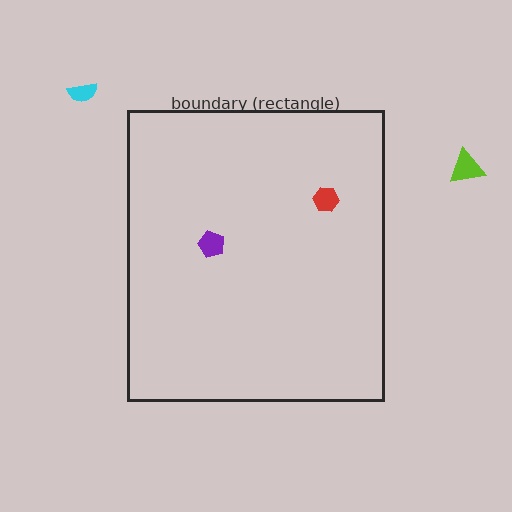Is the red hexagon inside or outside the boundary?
Inside.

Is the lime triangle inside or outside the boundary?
Outside.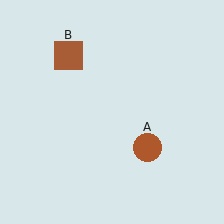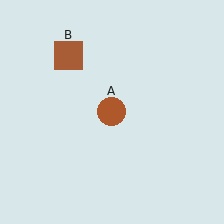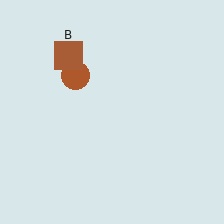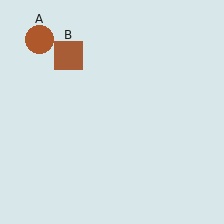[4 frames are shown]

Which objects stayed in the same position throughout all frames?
Brown square (object B) remained stationary.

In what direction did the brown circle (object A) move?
The brown circle (object A) moved up and to the left.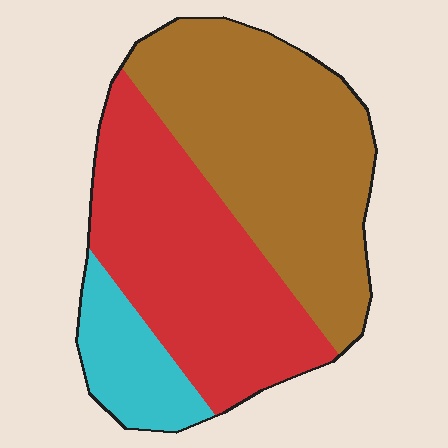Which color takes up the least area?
Cyan, at roughly 15%.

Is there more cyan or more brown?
Brown.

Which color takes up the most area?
Brown, at roughly 45%.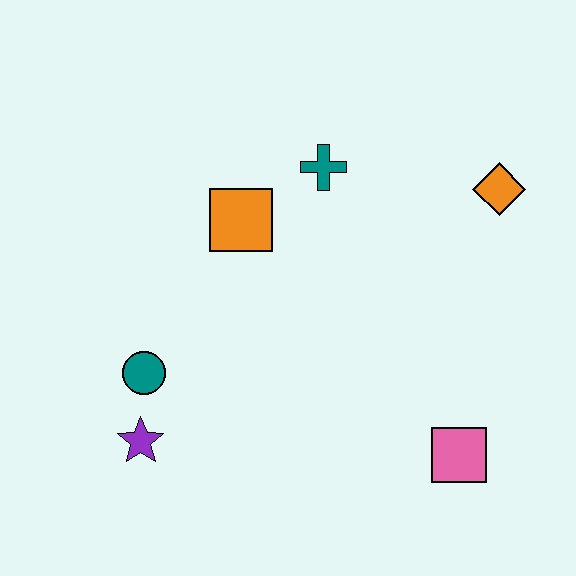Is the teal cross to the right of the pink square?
No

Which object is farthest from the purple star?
The orange diamond is farthest from the purple star.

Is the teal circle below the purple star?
No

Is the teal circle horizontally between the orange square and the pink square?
No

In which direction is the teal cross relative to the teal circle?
The teal cross is above the teal circle.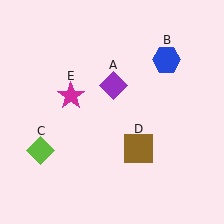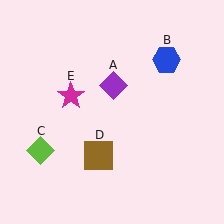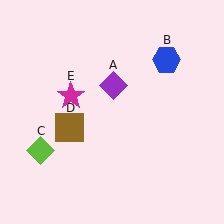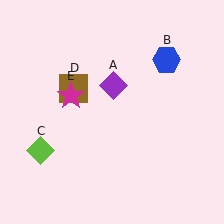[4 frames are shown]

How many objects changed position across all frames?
1 object changed position: brown square (object D).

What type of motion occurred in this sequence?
The brown square (object D) rotated clockwise around the center of the scene.